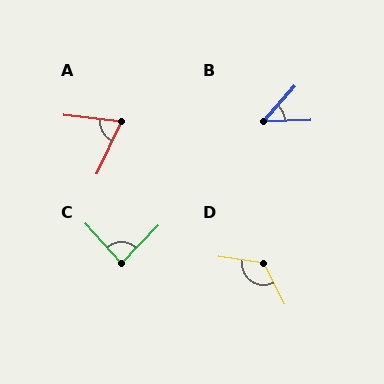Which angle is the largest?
D, at approximately 125 degrees.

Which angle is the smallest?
B, at approximately 47 degrees.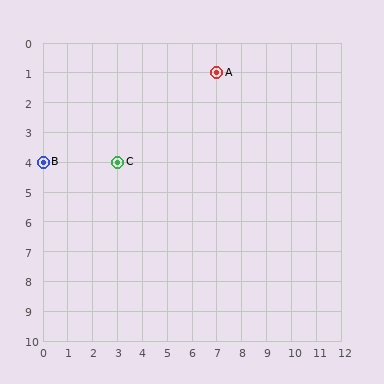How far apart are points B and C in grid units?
Points B and C are 3 columns apart.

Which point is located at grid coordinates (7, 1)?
Point A is at (7, 1).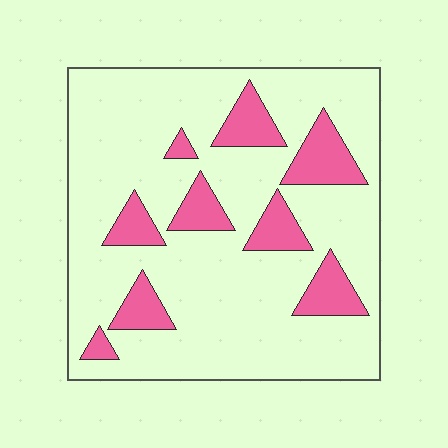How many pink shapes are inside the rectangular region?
9.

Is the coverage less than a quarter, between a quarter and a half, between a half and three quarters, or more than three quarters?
Less than a quarter.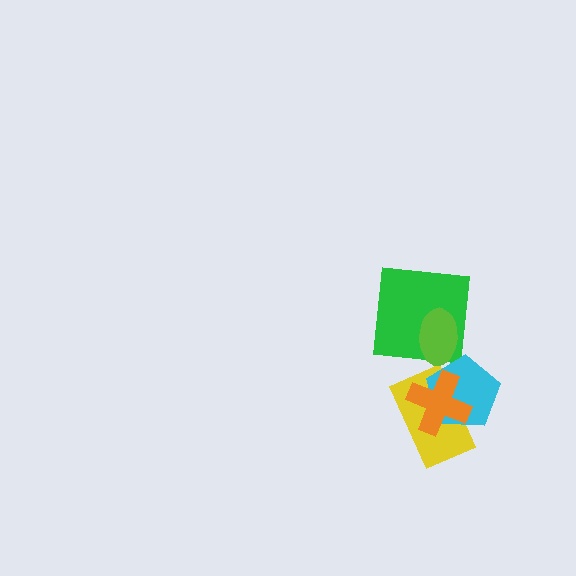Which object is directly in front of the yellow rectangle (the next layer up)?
The cyan pentagon is directly in front of the yellow rectangle.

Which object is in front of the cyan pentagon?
The orange cross is in front of the cyan pentagon.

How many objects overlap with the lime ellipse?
1 object overlaps with the lime ellipse.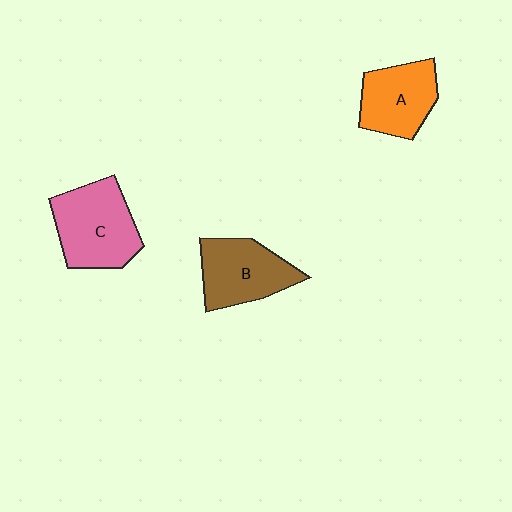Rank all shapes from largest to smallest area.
From largest to smallest: C (pink), B (brown), A (orange).